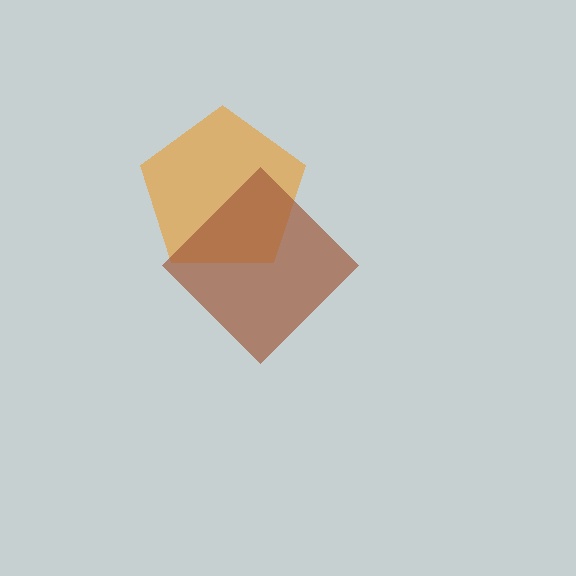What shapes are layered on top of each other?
The layered shapes are: an orange pentagon, a brown diamond.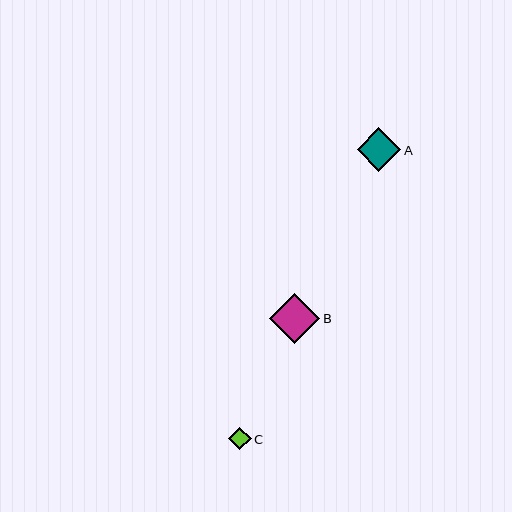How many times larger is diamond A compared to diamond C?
Diamond A is approximately 1.9 times the size of diamond C.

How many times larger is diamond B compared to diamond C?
Diamond B is approximately 2.2 times the size of diamond C.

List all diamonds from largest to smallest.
From largest to smallest: B, A, C.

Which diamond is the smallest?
Diamond C is the smallest with a size of approximately 23 pixels.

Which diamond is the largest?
Diamond B is the largest with a size of approximately 50 pixels.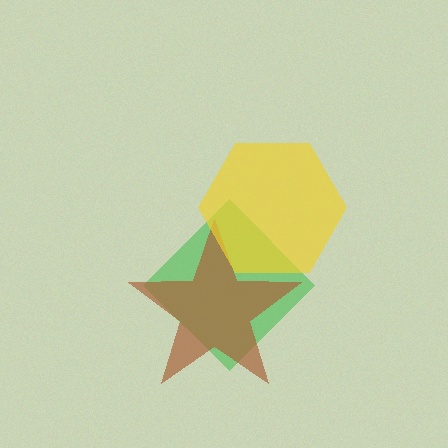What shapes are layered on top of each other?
The layered shapes are: a green diamond, a brown star, a yellow hexagon.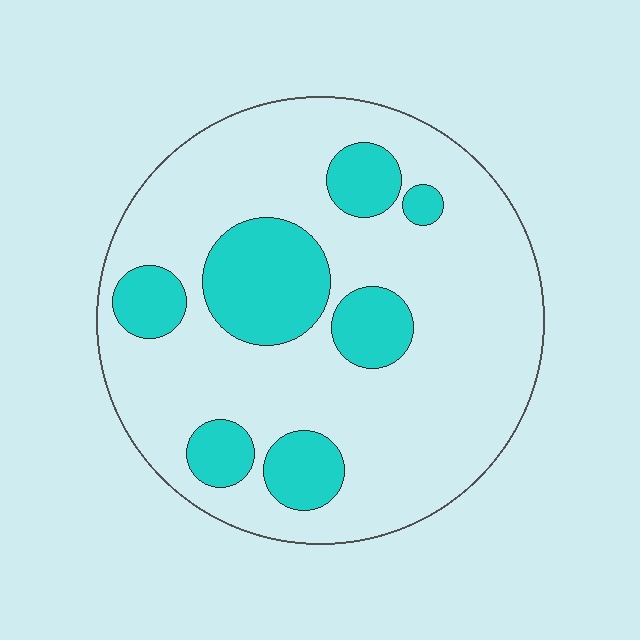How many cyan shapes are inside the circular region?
7.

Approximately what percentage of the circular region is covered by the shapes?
Approximately 25%.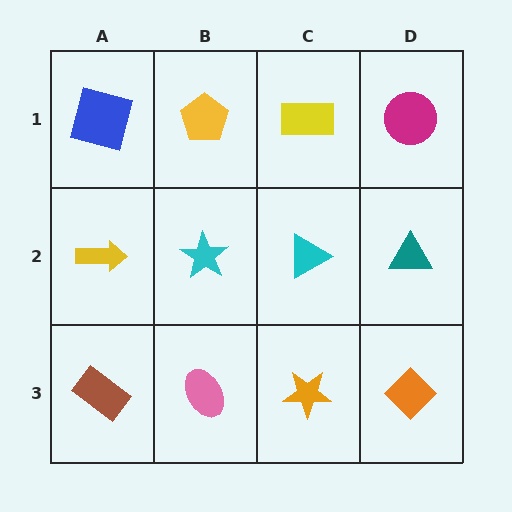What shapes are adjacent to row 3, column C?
A cyan triangle (row 2, column C), a pink ellipse (row 3, column B), an orange diamond (row 3, column D).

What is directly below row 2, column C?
An orange star.